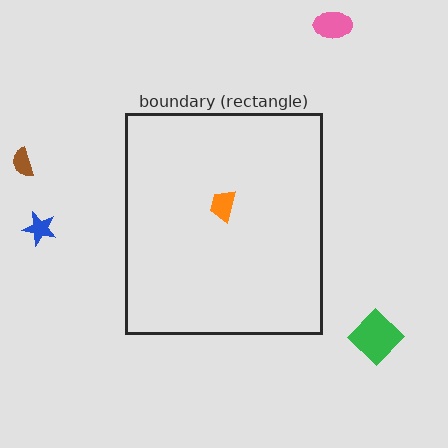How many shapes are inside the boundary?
1 inside, 4 outside.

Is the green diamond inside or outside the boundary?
Outside.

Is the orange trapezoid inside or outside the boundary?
Inside.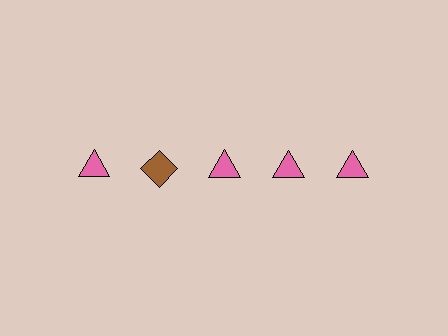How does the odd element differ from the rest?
It differs in both color (brown instead of pink) and shape (diamond instead of triangle).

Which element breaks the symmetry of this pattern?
The brown diamond in the top row, second from left column breaks the symmetry. All other shapes are pink triangles.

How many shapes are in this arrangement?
There are 5 shapes arranged in a grid pattern.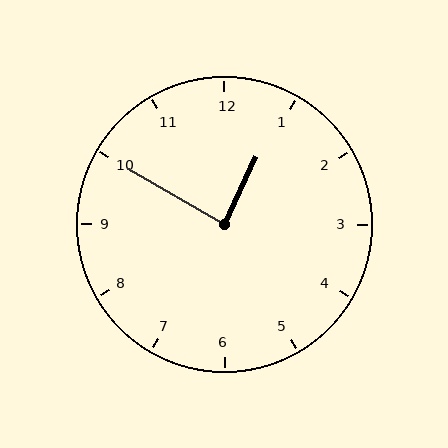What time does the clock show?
12:50.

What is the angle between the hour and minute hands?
Approximately 85 degrees.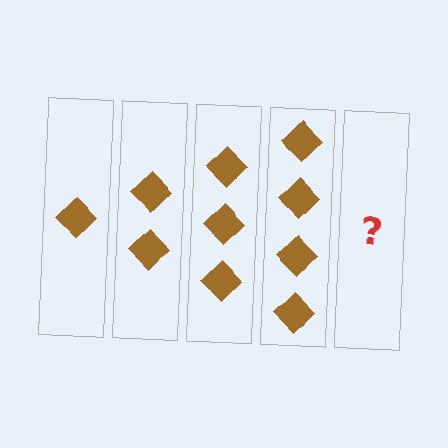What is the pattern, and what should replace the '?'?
The pattern is that each step adds one more diamond. The '?' should be 5 diamonds.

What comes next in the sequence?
The next element should be 5 diamonds.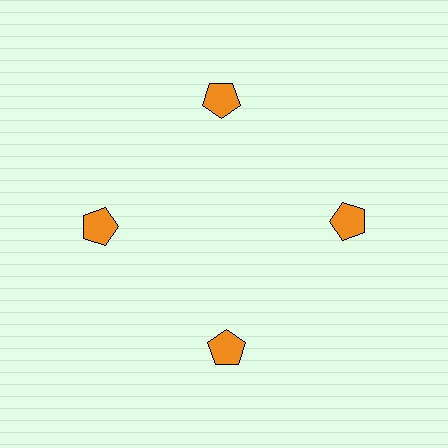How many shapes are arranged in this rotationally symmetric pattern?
There are 4 shapes, arranged in 4 groups of 1.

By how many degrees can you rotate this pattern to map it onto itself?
The pattern maps onto itself every 90 degrees of rotation.